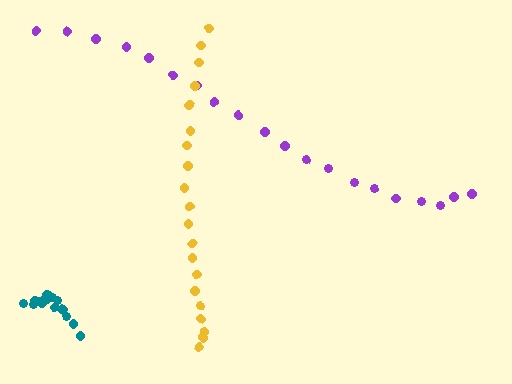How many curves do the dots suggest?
There are 3 distinct paths.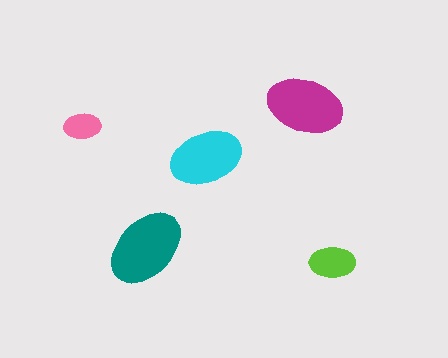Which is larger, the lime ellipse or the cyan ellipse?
The cyan one.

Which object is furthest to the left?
The pink ellipse is leftmost.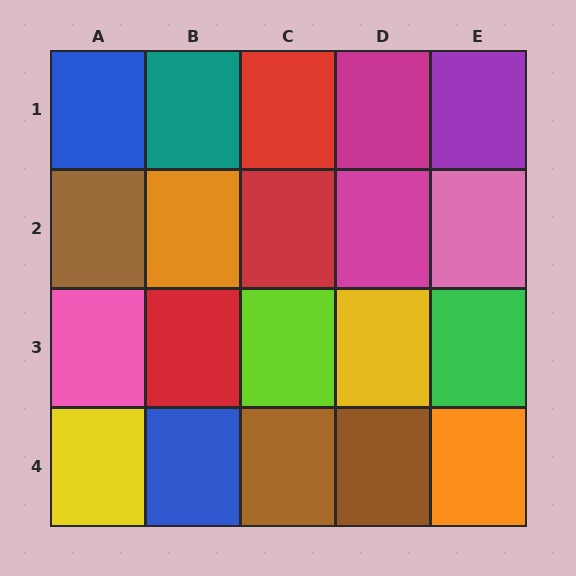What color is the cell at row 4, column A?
Yellow.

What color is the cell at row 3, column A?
Pink.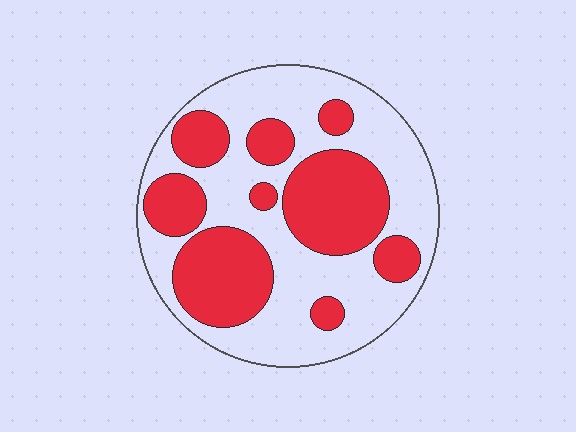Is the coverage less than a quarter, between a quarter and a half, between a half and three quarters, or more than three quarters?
Between a quarter and a half.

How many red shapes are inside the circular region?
9.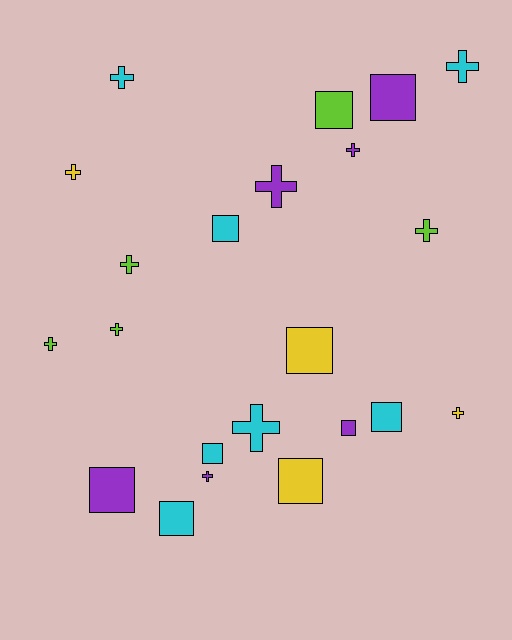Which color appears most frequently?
Cyan, with 7 objects.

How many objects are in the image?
There are 22 objects.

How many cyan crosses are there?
There are 3 cyan crosses.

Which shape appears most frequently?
Cross, with 12 objects.